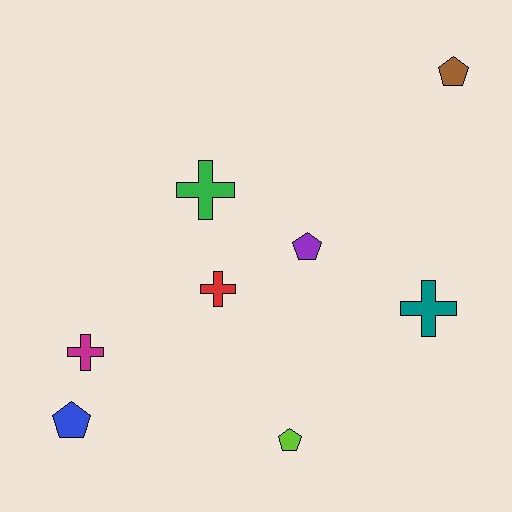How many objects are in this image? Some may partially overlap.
There are 8 objects.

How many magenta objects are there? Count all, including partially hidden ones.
There is 1 magenta object.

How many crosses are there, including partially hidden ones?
There are 4 crosses.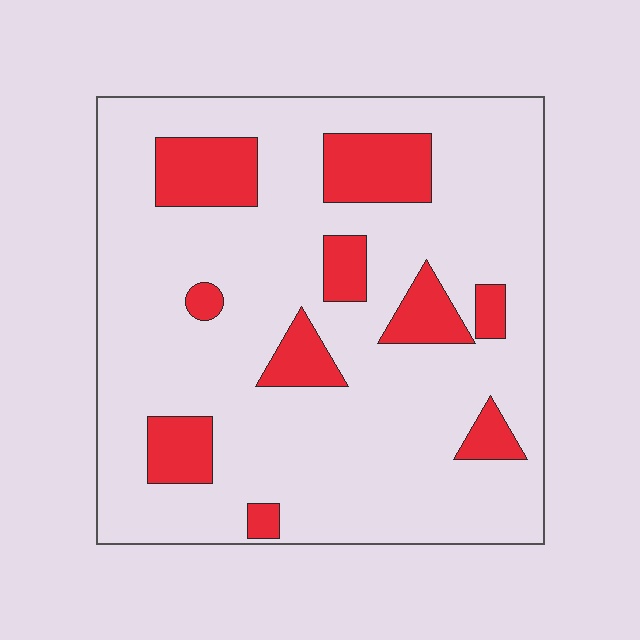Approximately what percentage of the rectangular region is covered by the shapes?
Approximately 20%.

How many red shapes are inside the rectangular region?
10.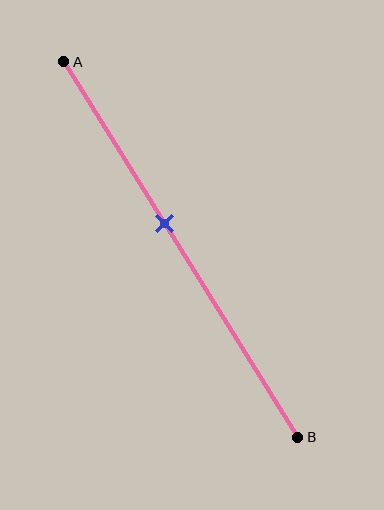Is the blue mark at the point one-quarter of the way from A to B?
No, the mark is at about 45% from A, not at the 25% one-quarter point.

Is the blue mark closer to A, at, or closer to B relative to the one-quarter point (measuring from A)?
The blue mark is closer to point B than the one-quarter point of segment AB.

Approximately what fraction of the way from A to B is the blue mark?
The blue mark is approximately 45% of the way from A to B.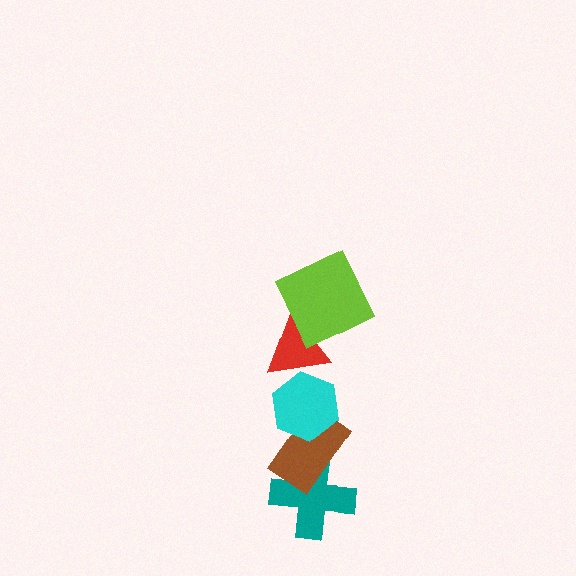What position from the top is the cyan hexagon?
The cyan hexagon is 3rd from the top.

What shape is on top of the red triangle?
The lime square is on top of the red triangle.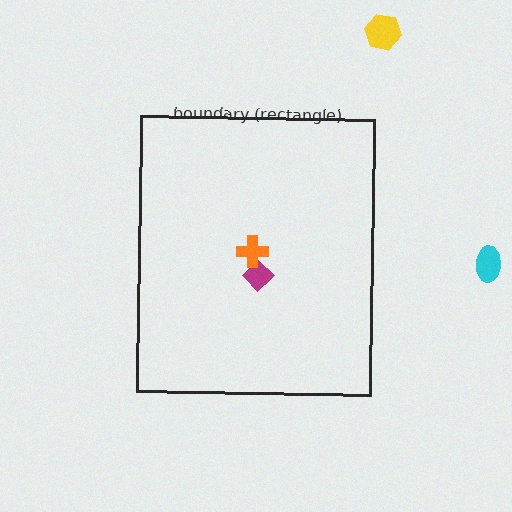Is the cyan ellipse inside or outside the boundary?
Outside.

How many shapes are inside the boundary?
2 inside, 2 outside.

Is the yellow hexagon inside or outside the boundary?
Outside.